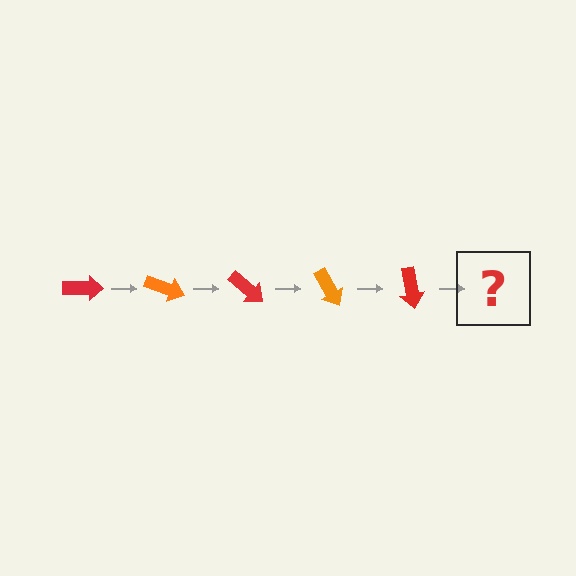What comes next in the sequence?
The next element should be an orange arrow, rotated 100 degrees from the start.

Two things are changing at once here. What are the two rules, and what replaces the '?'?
The two rules are that it rotates 20 degrees each step and the color cycles through red and orange. The '?' should be an orange arrow, rotated 100 degrees from the start.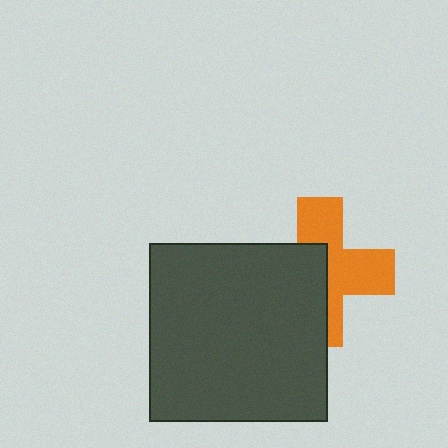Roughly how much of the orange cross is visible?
About half of it is visible (roughly 53%).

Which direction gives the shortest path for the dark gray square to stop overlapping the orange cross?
Moving left gives the shortest separation.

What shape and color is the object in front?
The object in front is a dark gray square.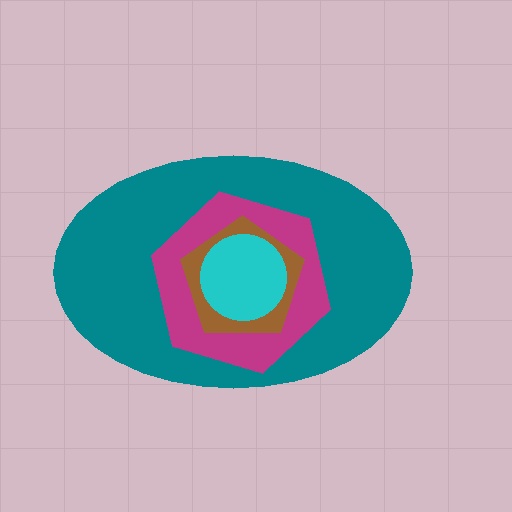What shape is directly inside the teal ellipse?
The magenta hexagon.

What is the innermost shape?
The cyan circle.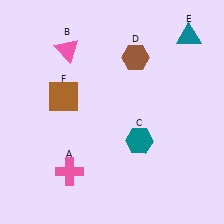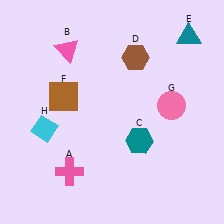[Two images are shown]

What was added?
A pink circle (G), a cyan diamond (H) were added in Image 2.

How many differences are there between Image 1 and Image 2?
There are 2 differences between the two images.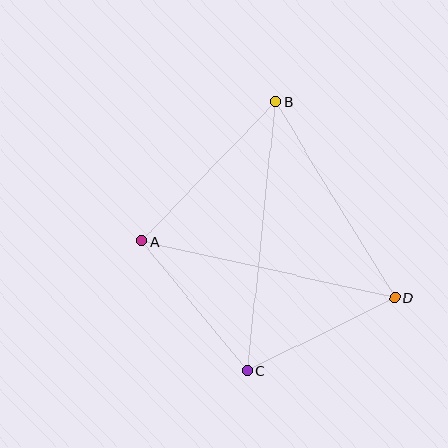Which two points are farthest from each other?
Points B and C are farthest from each other.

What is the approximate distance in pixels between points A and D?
The distance between A and D is approximately 259 pixels.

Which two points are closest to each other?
Points C and D are closest to each other.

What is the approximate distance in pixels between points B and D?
The distance between B and D is approximately 229 pixels.